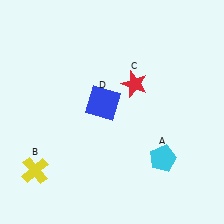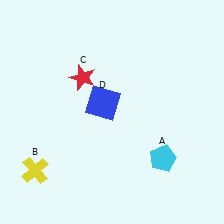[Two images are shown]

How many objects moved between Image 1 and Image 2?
1 object moved between the two images.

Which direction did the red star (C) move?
The red star (C) moved left.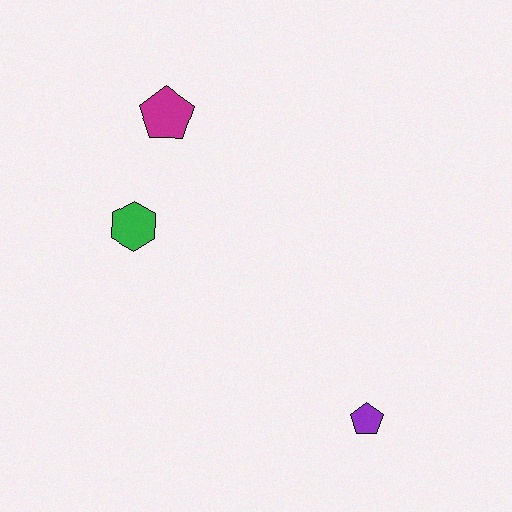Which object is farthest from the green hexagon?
The purple pentagon is farthest from the green hexagon.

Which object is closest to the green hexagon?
The magenta pentagon is closest to the green hexagon.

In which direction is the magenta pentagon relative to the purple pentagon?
The magenta pentagon is above the purple pentagon.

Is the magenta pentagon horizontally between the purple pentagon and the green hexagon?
Yes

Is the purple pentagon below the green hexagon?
Yes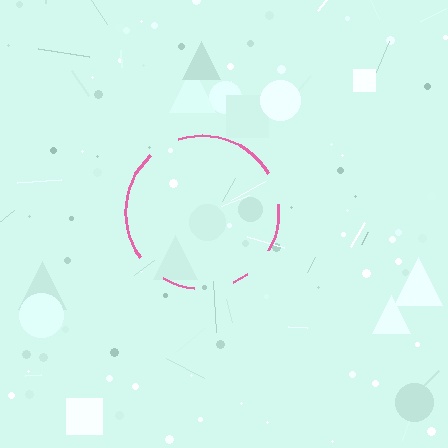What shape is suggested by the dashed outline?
The dashed outline suggests a circle.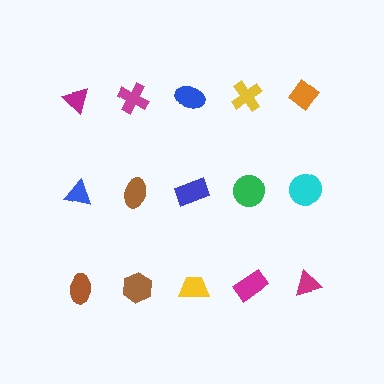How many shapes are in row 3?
5 shapes.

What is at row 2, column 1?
A blue triangle.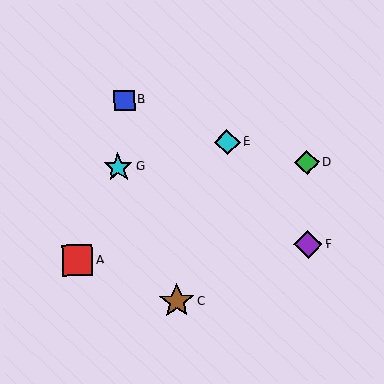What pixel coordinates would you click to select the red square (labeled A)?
Click at (77, 260) to select the red square A.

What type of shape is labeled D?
Shape D is a green diamond.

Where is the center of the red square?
The center of the red square is at (77, 260).